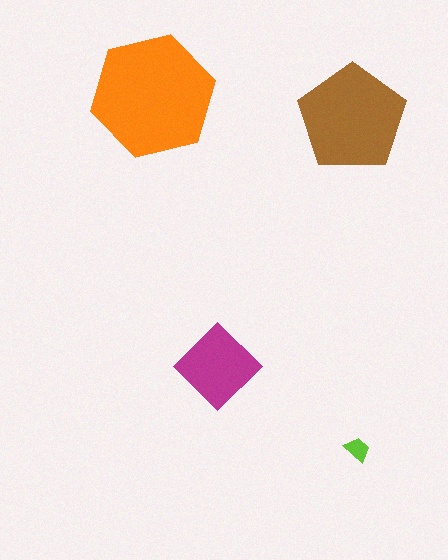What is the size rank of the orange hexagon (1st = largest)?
1st.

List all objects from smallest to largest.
The lime trapezoid, the magenta diamond, the brown pentagon, the orange hexagon.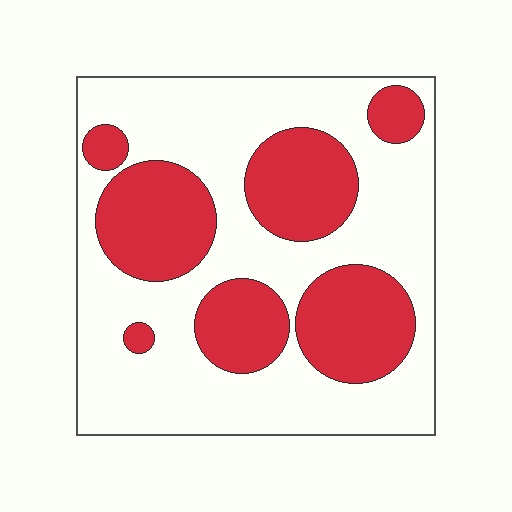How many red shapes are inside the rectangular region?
7.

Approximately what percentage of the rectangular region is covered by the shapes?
Approximately 35%.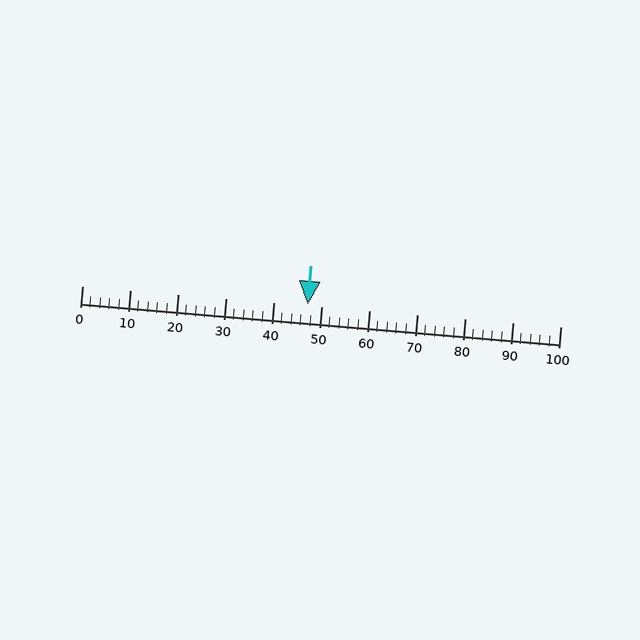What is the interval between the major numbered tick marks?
The major tick marks are spaced 10 units apart.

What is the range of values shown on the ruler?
The ruler shows values from 0 to 100.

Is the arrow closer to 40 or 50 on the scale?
The arrow is closer to 50.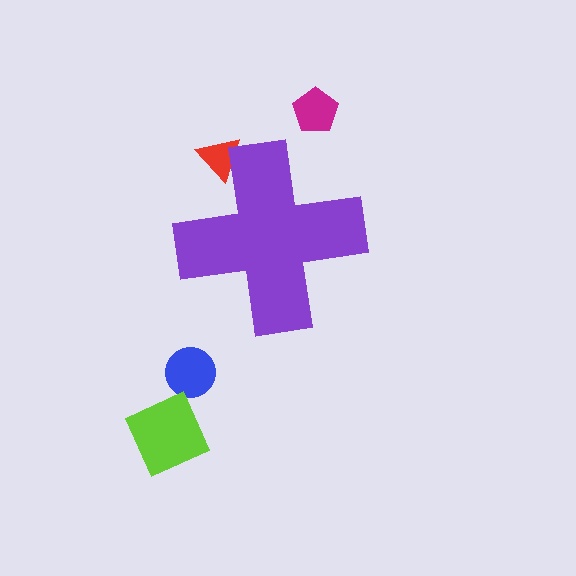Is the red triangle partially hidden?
Yes, the red triangle is partially hidden behind the purple cross.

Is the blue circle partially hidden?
No, the blue circle is fully visible.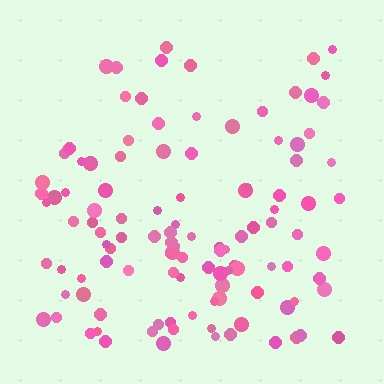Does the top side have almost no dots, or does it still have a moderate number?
Still a moderate number, just noticeably fewer than the bottom.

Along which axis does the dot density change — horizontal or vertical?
Vertical.